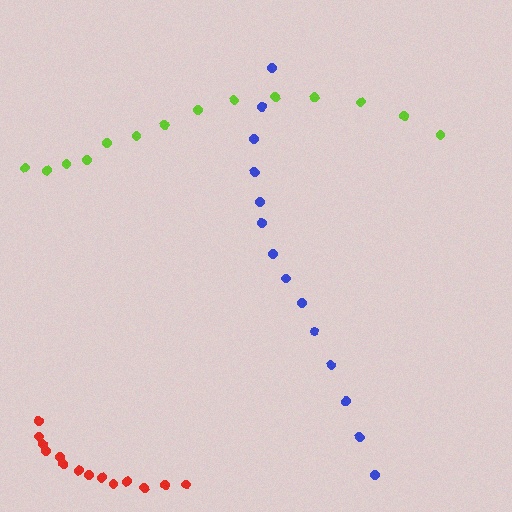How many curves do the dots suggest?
There are 3 distinct paths.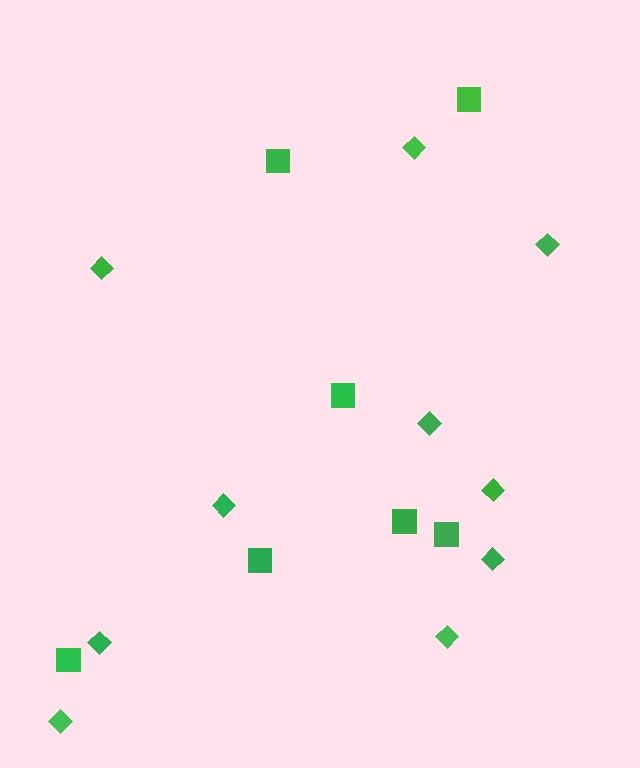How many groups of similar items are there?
There are 2 groups: one group of squares (7) and one group of diamonds (10).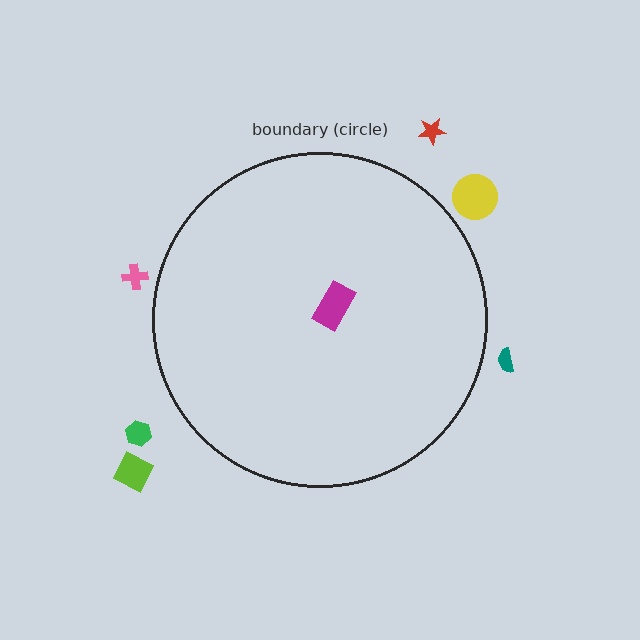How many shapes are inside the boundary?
1 inside, 6 outside.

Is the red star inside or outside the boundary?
Outside.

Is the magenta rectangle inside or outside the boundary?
Inside.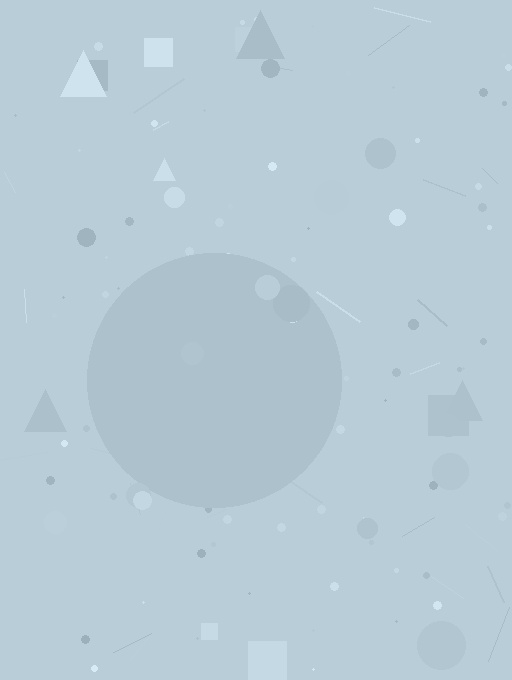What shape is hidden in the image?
A circle is hidden in the image.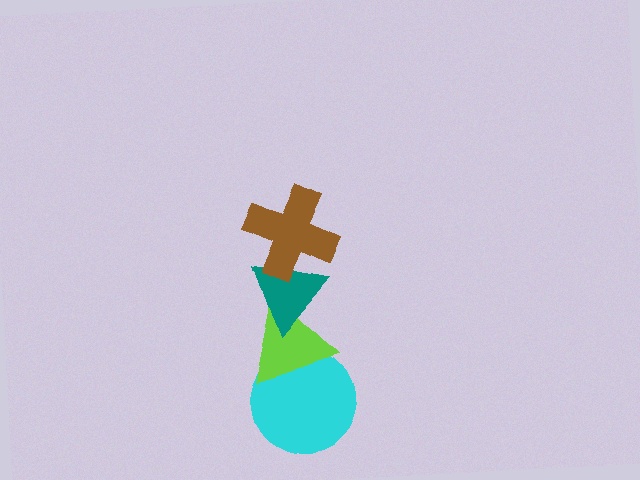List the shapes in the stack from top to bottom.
From top to bottom: the brown cross, the teal triangle, the lime triangle, the cyan circle.